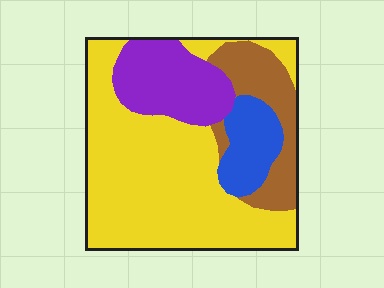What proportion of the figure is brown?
Brown takes up less than a quarter of the figure.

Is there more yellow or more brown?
Yellow.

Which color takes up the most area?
Yellow, at roughly 55%.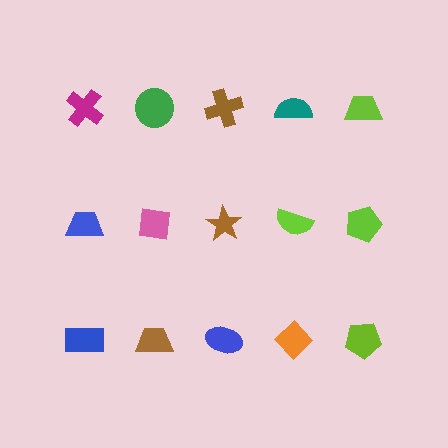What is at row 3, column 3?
A blue ellipse.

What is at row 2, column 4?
A lime semicircle.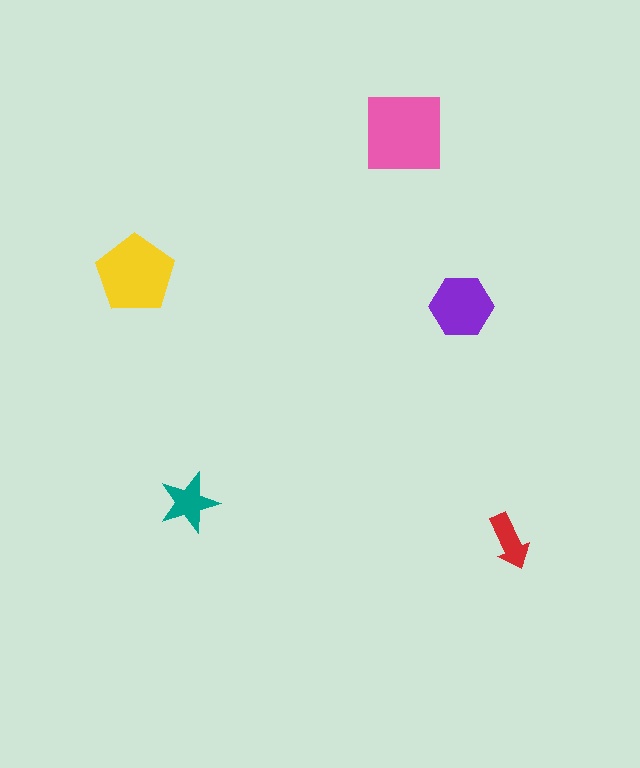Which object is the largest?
The pink square.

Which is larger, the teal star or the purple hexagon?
The purple hexagon.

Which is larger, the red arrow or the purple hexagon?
The purple hexagon.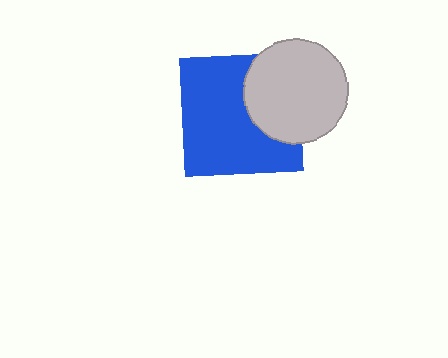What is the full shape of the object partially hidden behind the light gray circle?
The partially hidden object is a blue square.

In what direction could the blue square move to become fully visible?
The blue square could move left. That would shift it out from behind the light gray circle entirely.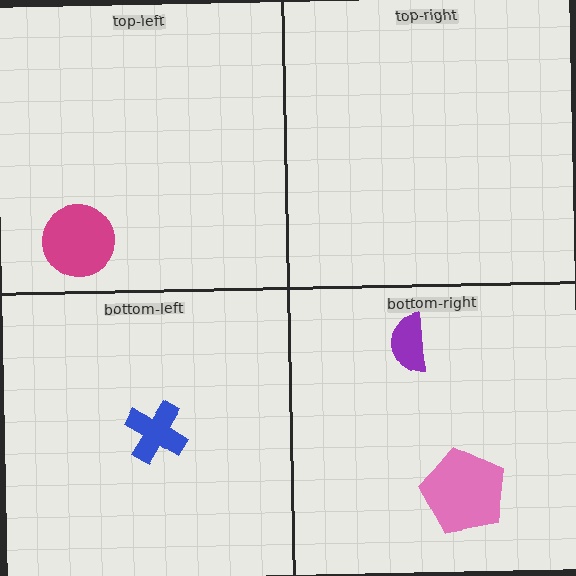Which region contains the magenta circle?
The top-left region.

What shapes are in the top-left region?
The magenta circle.